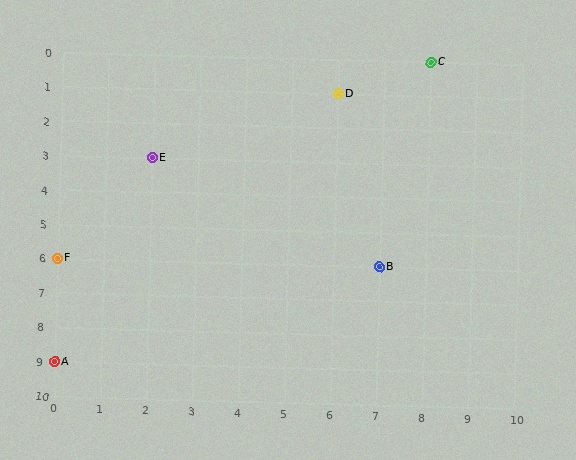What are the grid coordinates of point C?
Point C is at grid coordinates (8, 0).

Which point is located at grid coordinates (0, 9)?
Point A is at (0, 9).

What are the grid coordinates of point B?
Point B is at grid coordinates (7, 6).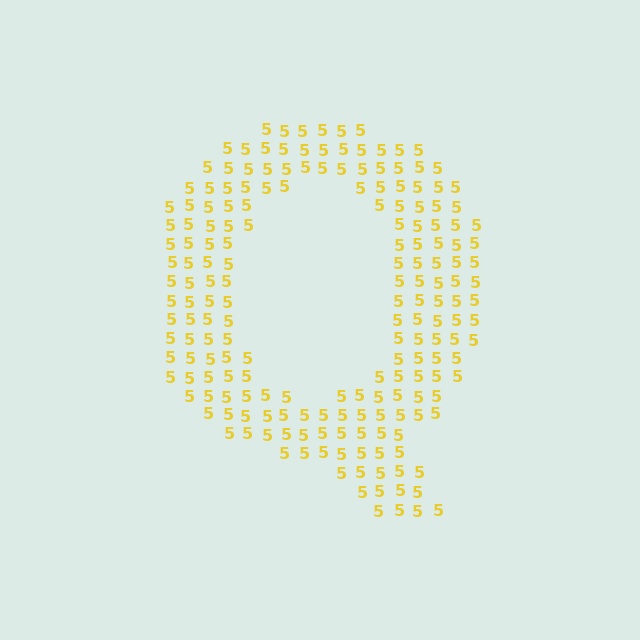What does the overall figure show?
The overall figure shows the letter Q.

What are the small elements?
The small elements are digit 5's.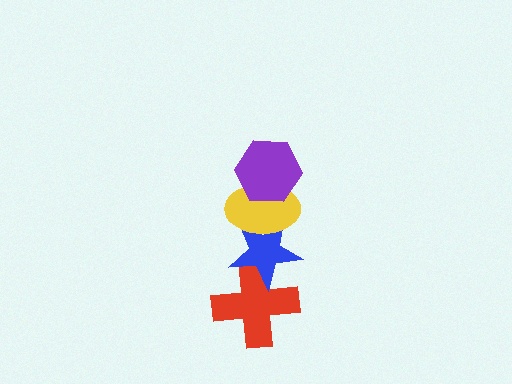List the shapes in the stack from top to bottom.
From top to bottom: the purple hexagon, the yellow ellipse, the blue star, the red cross.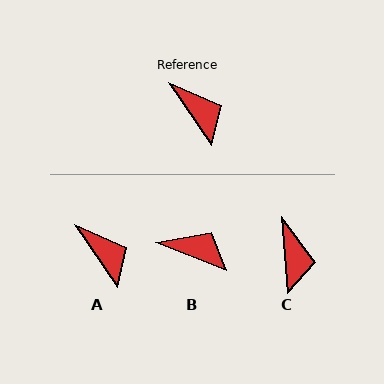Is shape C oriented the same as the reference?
No, it is off by about 30 degrees.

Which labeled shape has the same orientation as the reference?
A.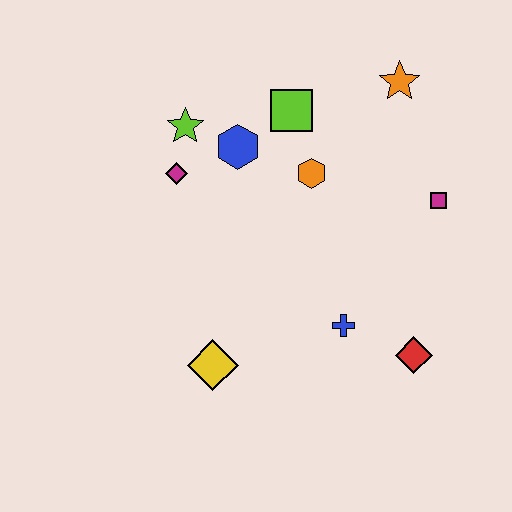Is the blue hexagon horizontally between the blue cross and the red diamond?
No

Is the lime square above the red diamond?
Yes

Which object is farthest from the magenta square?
The yellow diamond is farthest from the magenta square.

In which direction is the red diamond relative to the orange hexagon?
The red diamond is below the orange hexagon.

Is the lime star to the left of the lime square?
Yes